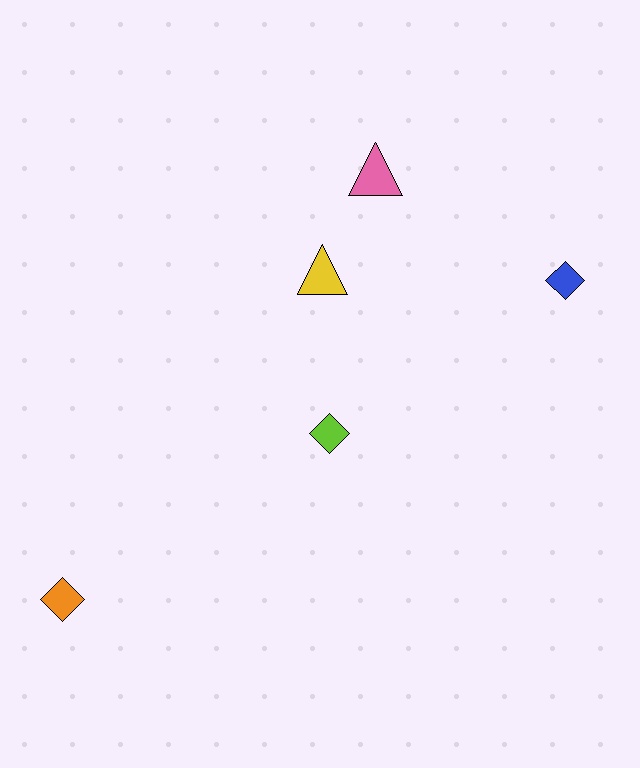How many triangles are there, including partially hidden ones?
There are 2 triangles.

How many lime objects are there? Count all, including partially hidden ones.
There is 1 lime object.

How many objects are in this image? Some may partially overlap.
There are 5 objects.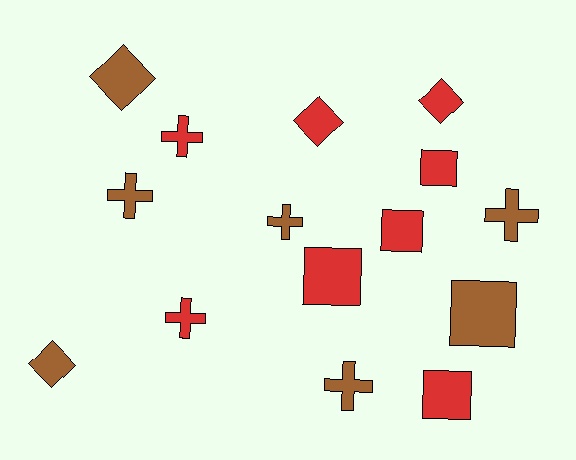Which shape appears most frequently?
Cross, with 6 objects.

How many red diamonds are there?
There are 2 red diamonds.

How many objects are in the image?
There are 15 objects.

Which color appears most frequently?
Red, with 8 objects.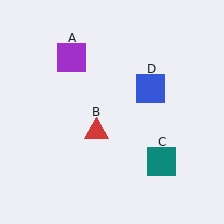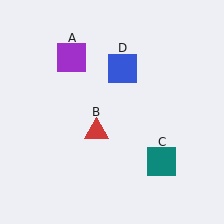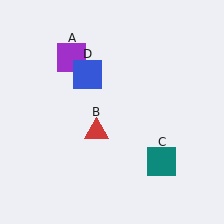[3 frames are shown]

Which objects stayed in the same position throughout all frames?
Purple square (object A) and red triangle (object B) and teal square (object C) remained stationary.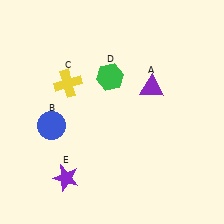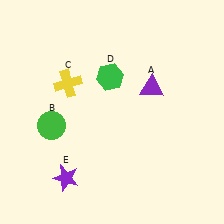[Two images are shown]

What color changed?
The circle (B) changed from blue in Image 1 to green in Image 2.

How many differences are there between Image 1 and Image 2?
There is 1 difference between the two images.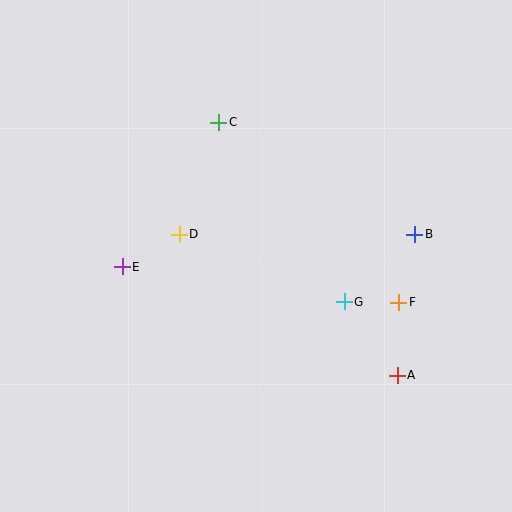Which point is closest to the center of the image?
Point D at (179, 234) is closest to the center.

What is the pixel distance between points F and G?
The distance between F and G is 54 pixels.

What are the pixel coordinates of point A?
Point A is at (397, 375).